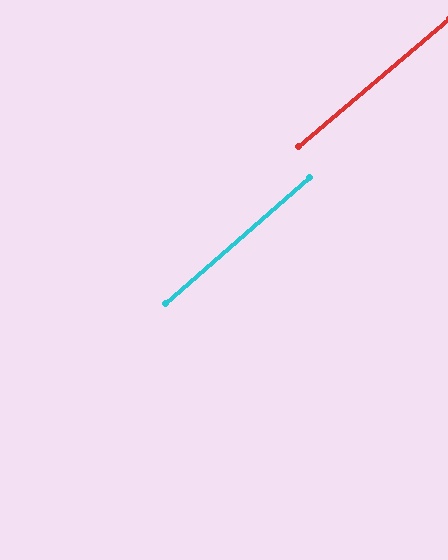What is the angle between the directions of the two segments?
Approximately 1 degree.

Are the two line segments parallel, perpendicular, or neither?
Parallel — their directions differ by only 1.0°.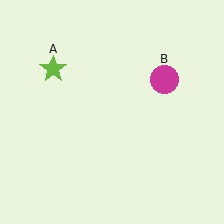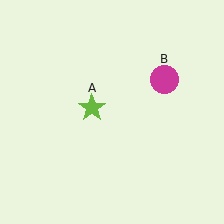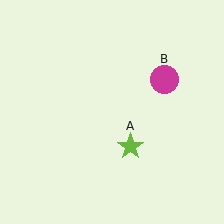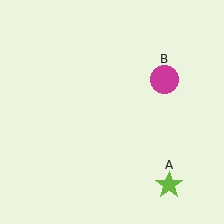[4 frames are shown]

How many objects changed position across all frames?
1 object changed position: lime star (object A).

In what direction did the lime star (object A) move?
The lime star (object A) moved down and to the right.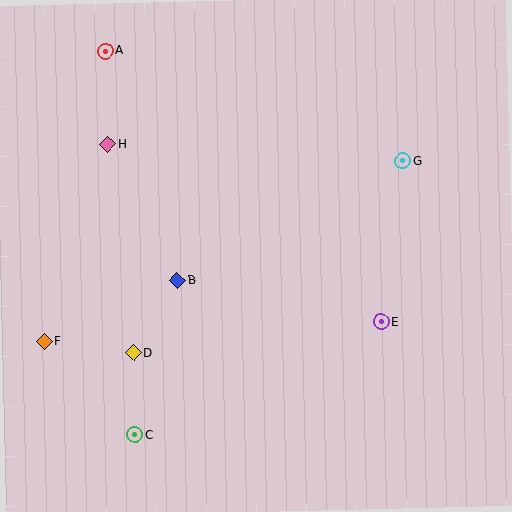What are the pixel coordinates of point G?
Point G is at (403, 161).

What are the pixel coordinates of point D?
Point D is at (133, 353).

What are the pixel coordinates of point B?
Point B is at (177, 280).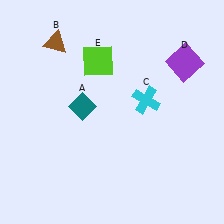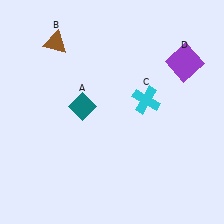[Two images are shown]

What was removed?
The lime square (E) was removed in Image 2.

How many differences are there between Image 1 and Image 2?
There is 1 difference between the two images.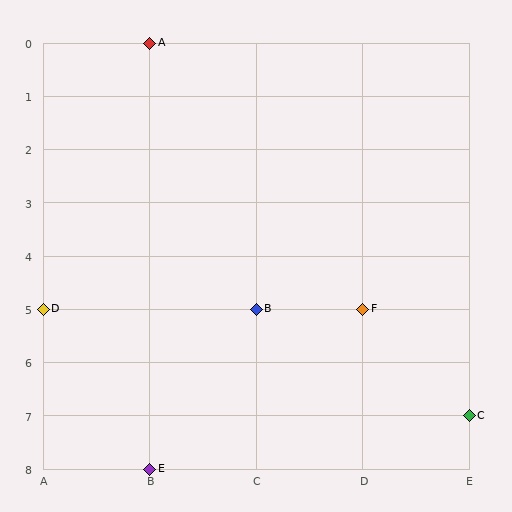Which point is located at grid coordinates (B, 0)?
Point A is at (B, 0).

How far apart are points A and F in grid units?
Points A and F are 2 columns and 5 rows apart (about 5.4 grid units diagonally).